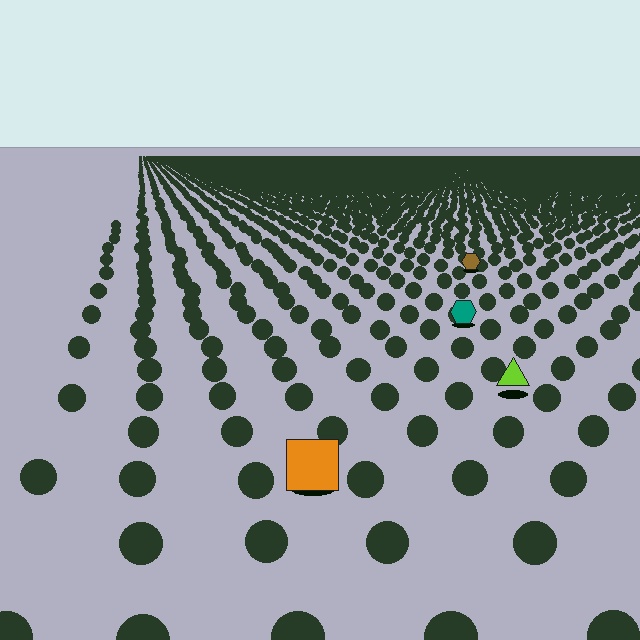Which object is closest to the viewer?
The orange square is closest. The texture marks near it are larger and more spread out.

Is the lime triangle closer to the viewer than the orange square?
No. The orange square is closer — you can tell from the texture gradient: the ground texture is coarser near it.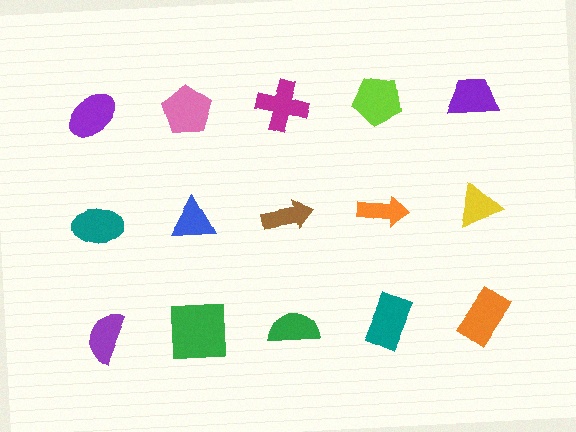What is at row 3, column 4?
A teal rectangle.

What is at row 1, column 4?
A lime pentagon.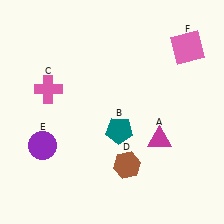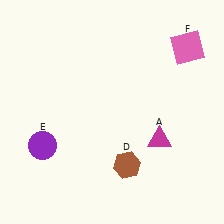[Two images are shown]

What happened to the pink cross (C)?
The pink cross (C) was removed in Image 2. It was in the top-left area of Image 1.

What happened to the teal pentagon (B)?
The teal pentagon (B) was removed in Image 2. It was in the bottom-right area of Image 1.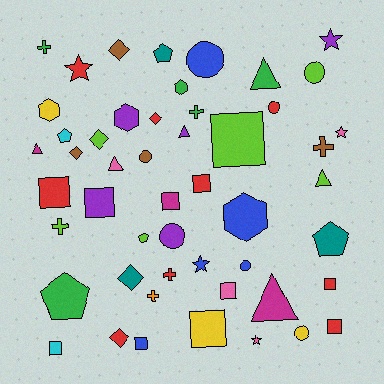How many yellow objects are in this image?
There are 3 yellow objects.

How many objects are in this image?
There are 50 objects.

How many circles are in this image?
There are 7 circles.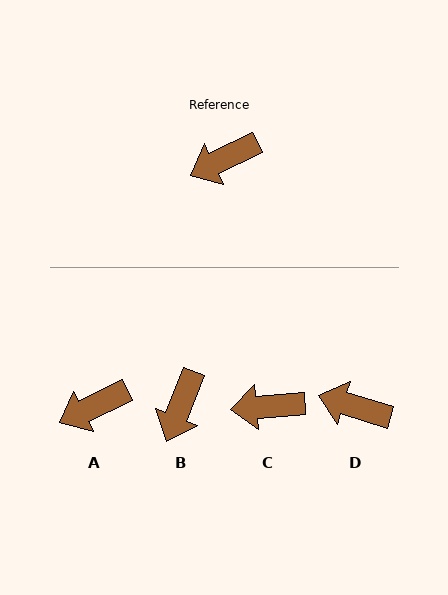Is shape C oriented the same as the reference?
No, it is off by about 21 degrees.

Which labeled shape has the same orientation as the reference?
A.